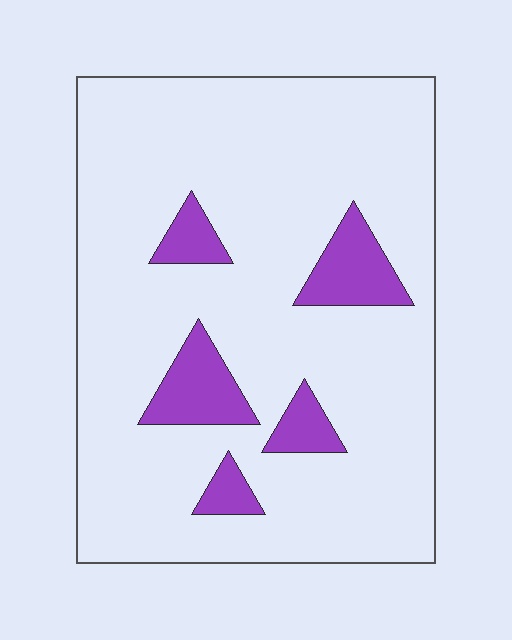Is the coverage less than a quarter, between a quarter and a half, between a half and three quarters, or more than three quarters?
Less than a quarter.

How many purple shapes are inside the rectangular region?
5.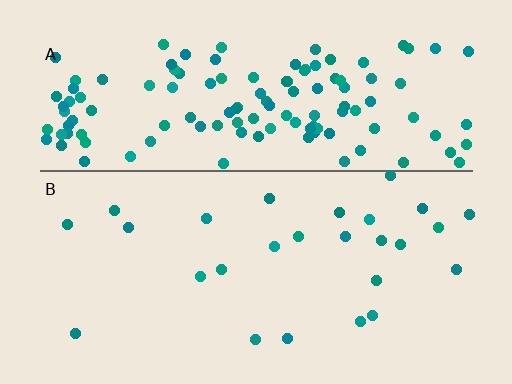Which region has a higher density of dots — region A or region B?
A (the top).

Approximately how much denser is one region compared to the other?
Approximately 5.0× — region A over region B.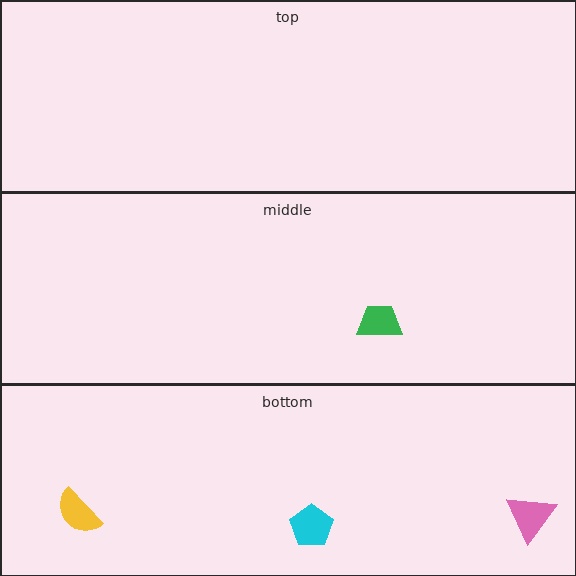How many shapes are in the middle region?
1.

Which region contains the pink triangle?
The bottom region.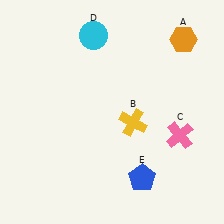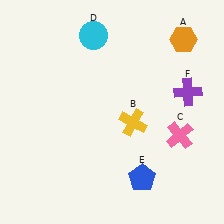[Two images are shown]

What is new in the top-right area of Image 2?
A purple cross (F) was added in the top-right area of Image 2.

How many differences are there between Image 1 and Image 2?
There is 1 difference between the two images.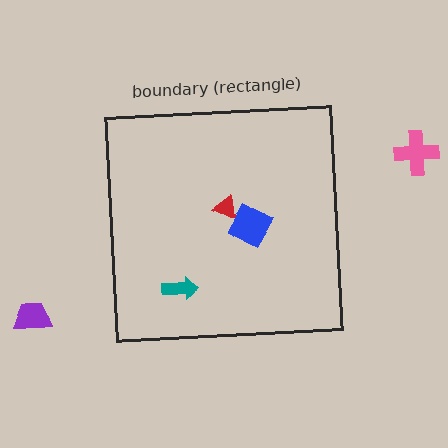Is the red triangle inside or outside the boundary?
Inside.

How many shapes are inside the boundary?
3 inside, 2 outside.